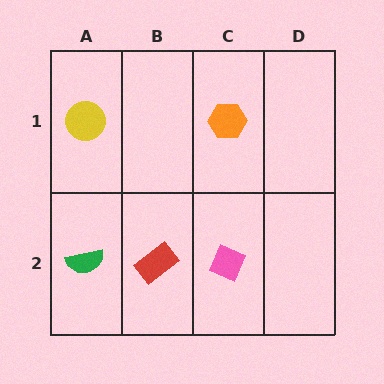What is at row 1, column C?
An orange hexagon.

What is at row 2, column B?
A red rectangle.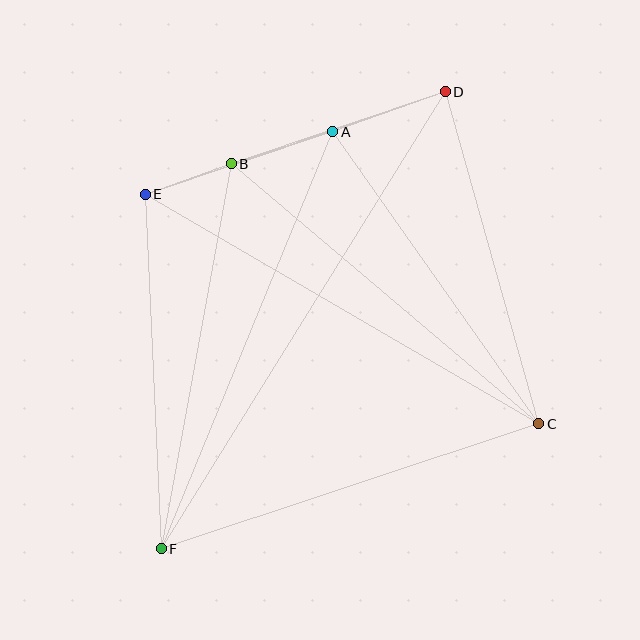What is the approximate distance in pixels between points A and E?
The distance between A and E is approximately 198 pixels.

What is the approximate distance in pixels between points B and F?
The distance between B and F is approximately 391 pixels.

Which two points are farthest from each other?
Points D and F are farthest from each other.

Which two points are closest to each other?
Points B and E are closest to each other.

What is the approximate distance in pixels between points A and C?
The distance between A and C is approximately 357 pixels.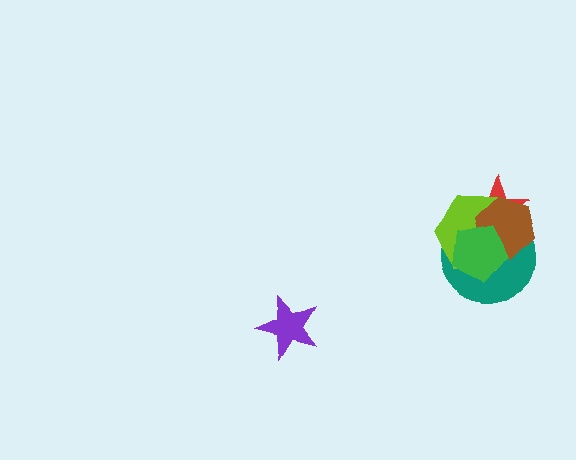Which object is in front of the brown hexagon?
The green pentagon is in front of the brown hexagon.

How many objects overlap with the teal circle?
4 objects overlap with the teal circle.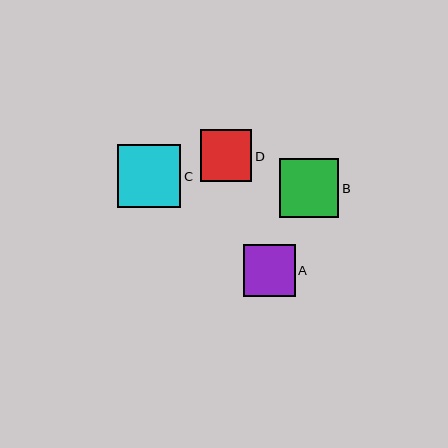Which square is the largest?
Square C is the largest with a size of approximately 63 pixels.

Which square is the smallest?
Square D is the smallest with a size of approximately 52 pixels.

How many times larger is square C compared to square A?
Square C is approximately 1.2 times the size of square A.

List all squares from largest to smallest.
From largest to smallest: C, B, A, D.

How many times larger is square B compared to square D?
Square B is approximately 1.2 times the size of square D.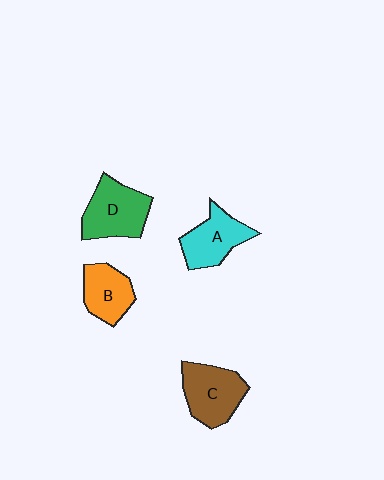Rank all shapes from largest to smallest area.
From largest to smallest: D (green), C (brown), A (cyan), B (orange).